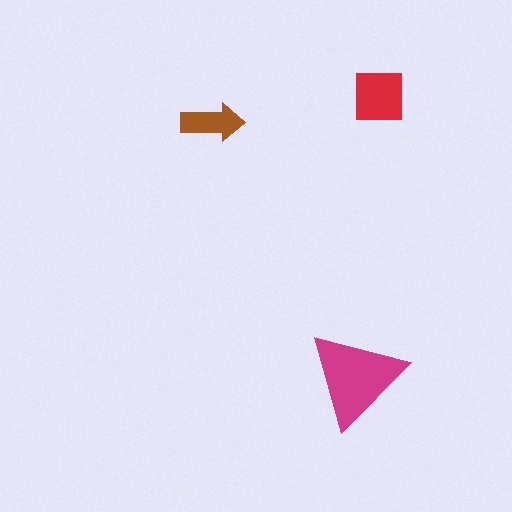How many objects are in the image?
There are 3 objects in the image.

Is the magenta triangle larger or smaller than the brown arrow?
Larger.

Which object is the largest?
The magenta triangle.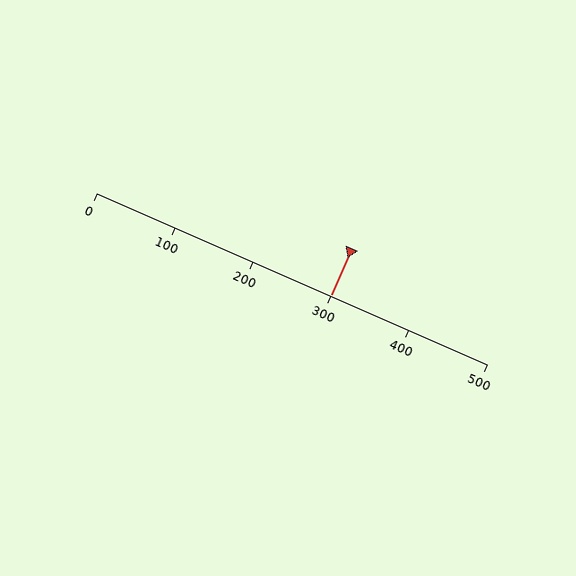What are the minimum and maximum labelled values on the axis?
The axis runs from 0 to 500.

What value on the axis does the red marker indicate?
The marker indicates approximately 300.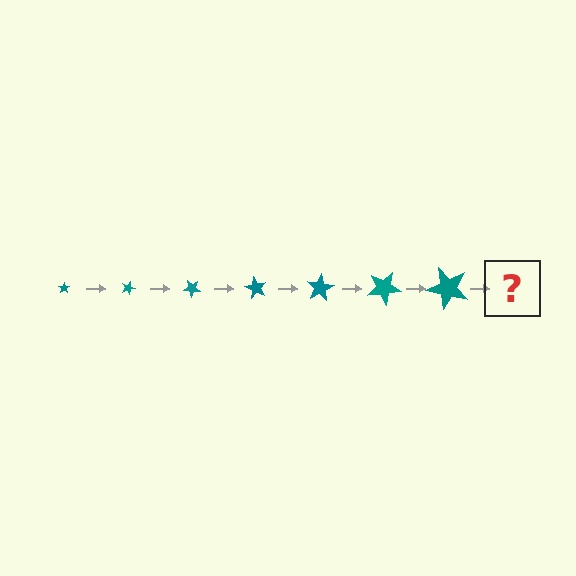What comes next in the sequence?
The next element should be a star, larger than the previous one and rotated 140 degrees from the start.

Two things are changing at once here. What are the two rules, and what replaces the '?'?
The two rules are that the star grows larger each step and it rotates 20 degrees each step. The '?' should be a star, larger than the previous one and rotated 140 degrees from the start.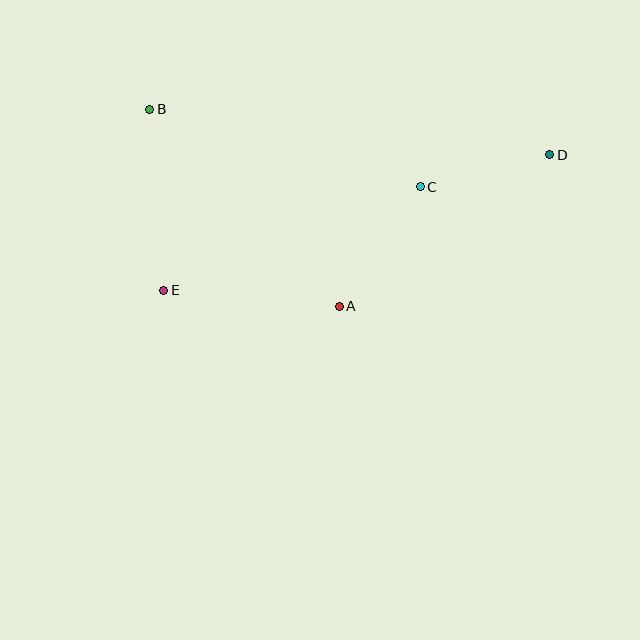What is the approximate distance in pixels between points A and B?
The distance between A and B is approximately 273 pixels.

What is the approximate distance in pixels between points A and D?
The distance between A and D is approximately 259 pixels.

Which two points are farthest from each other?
Points D and E are farthest from each other.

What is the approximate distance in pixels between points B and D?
The distance between B and D is approximately 402 pixels.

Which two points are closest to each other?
Points C and D are closest to each other.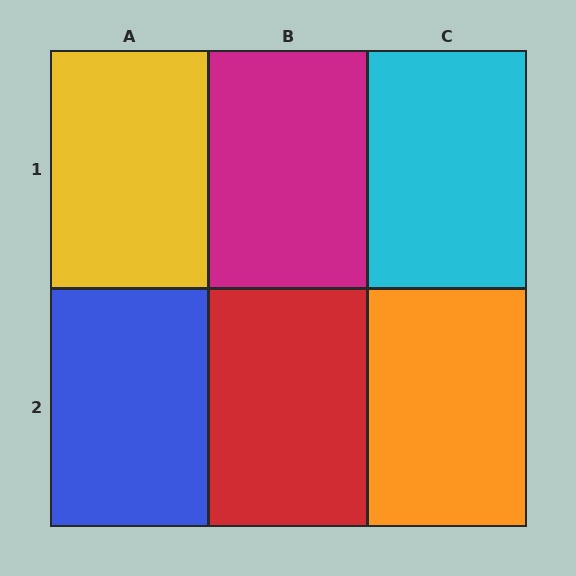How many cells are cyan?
1 cell is cyan.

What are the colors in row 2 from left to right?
Blue, red, orange.